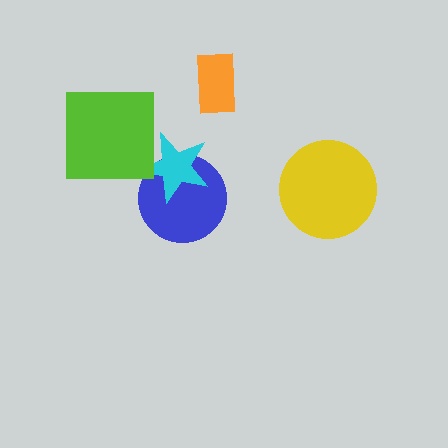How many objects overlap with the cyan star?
2 objects overlap with the cyan star.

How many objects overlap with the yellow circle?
0 objects overlap with the yellow circle.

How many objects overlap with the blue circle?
1 object overlaps with the blue circle.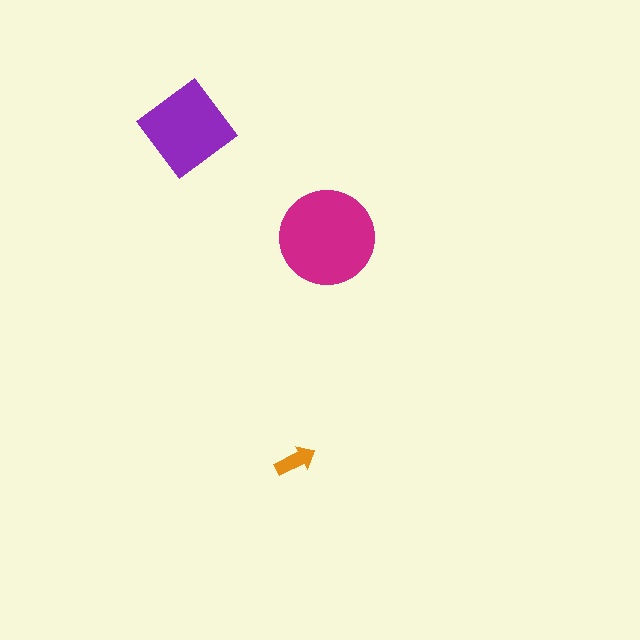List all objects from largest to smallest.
The magenta circle, the purple diamond, the orange arrow.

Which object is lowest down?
The orange arrow is bottommost.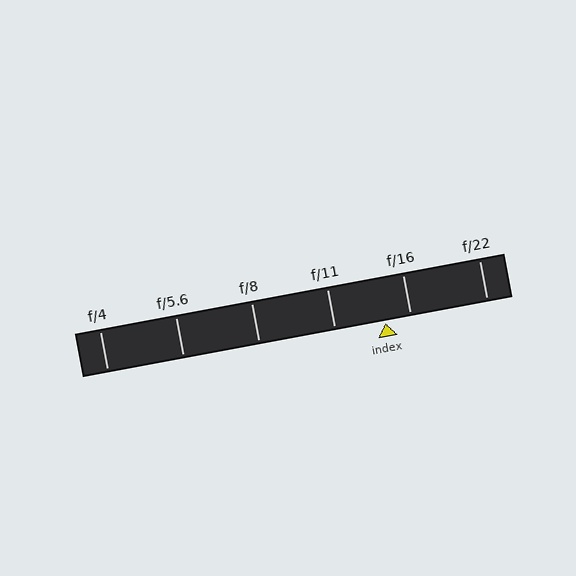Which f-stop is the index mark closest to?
The index mark is closest to f/16.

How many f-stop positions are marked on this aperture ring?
There are 6 f-stop positions marked.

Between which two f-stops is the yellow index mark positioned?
The index mark is between f/11 and f/16.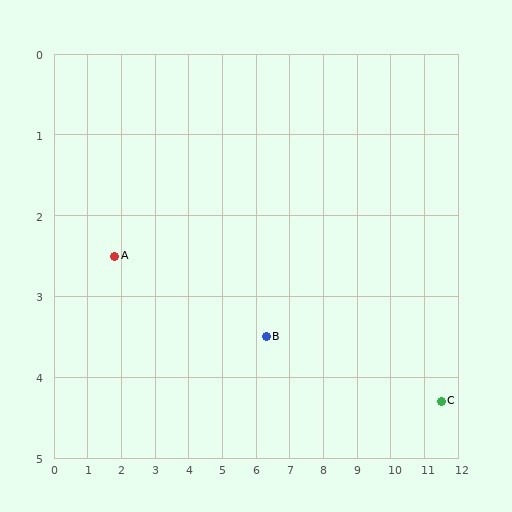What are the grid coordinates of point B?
Point B is at approximately (6.3, 3.5).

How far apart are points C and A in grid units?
Points C and A are about 9.9 grid units apart.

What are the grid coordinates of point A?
Point A is at approximately (1.8, 2.5).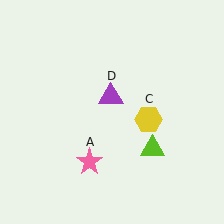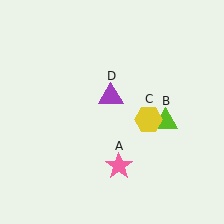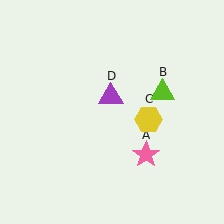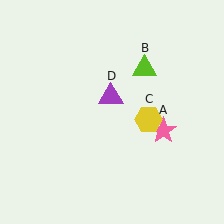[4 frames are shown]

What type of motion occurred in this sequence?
The pink star (object A), lime triangle (object B) rotated counterclockwise around the center of the scene.